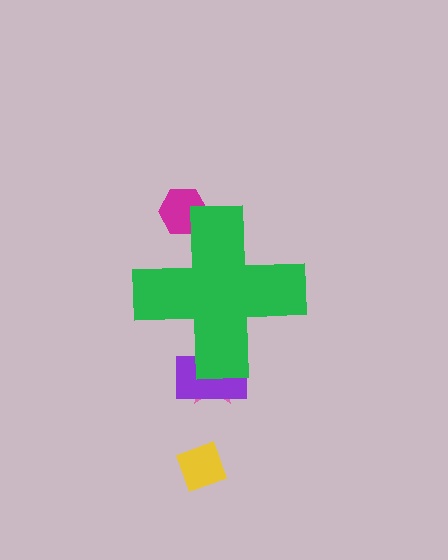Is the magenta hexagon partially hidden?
Yes, the magenta hexagon is partially hidden behind the green cross.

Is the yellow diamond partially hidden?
No, the yellow diamond is fully visible.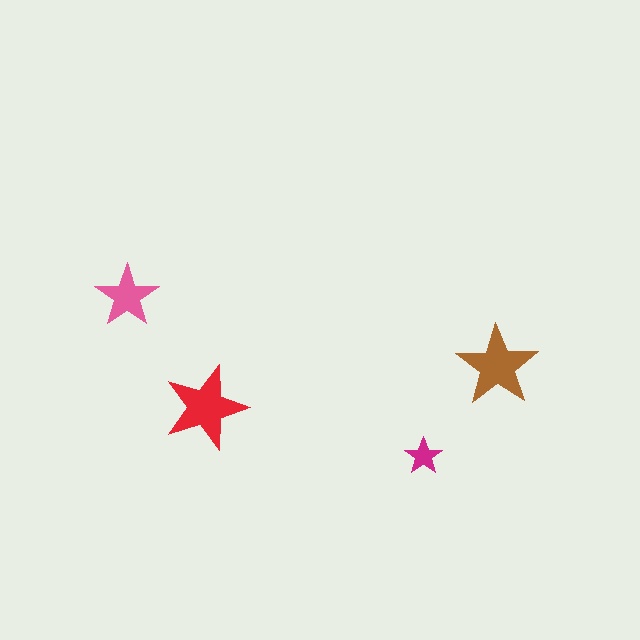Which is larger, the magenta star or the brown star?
The brown one.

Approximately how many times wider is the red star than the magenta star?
About 2.5 times wider.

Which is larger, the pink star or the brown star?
The brown one.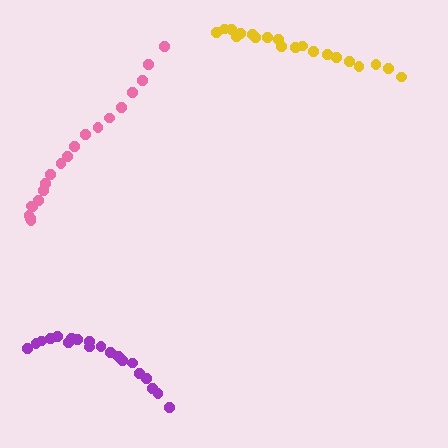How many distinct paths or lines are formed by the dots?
There are 3 distinct paths.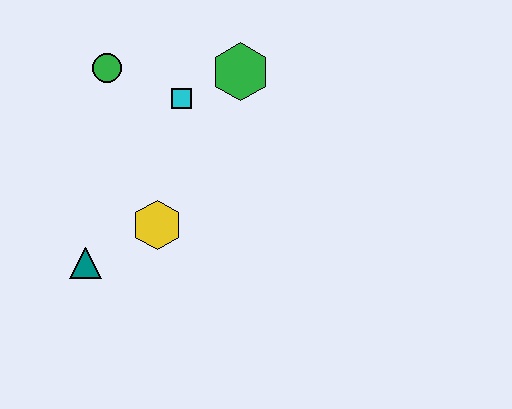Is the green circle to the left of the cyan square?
Yes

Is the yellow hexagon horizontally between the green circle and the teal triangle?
No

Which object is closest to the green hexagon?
The cyan square is closest to the green hexagon.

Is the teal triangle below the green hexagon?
Yes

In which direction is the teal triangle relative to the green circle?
The teal triangle is below the green circle.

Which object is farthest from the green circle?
The teal triangle is farthest from the green circle.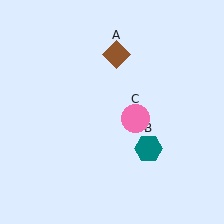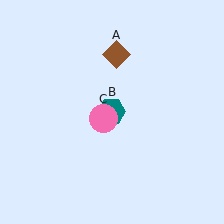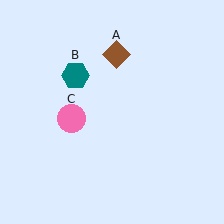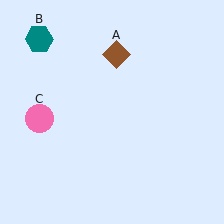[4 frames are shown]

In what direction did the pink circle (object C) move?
The pink circle (object C) moved left.